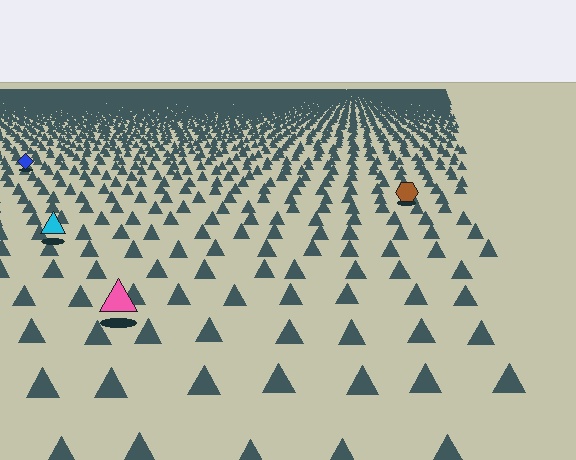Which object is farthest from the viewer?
The blue diamond is farthest from the viewer. It appears smaller and the ground texture around it is denser.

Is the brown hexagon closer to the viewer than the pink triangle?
No. The pink triangle is closer — you can tell from the texture gradient: the ground texture is coarser near it.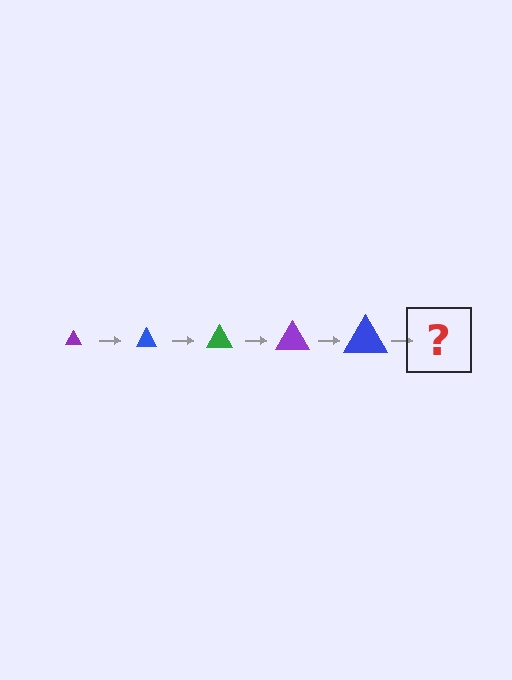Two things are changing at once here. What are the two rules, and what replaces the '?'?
The two rules are that the triangle grows larger each step and the color cycles through purple, blue, and green. The '?' should be a green triangle, larger than the previous one.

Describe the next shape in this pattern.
It should be a green triangle, larger than the previous one.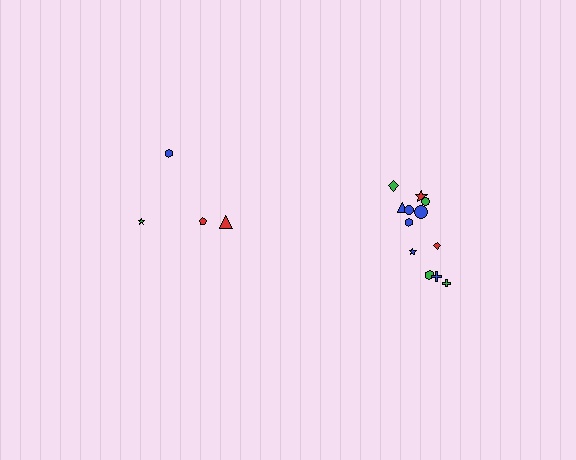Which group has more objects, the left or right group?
The right group.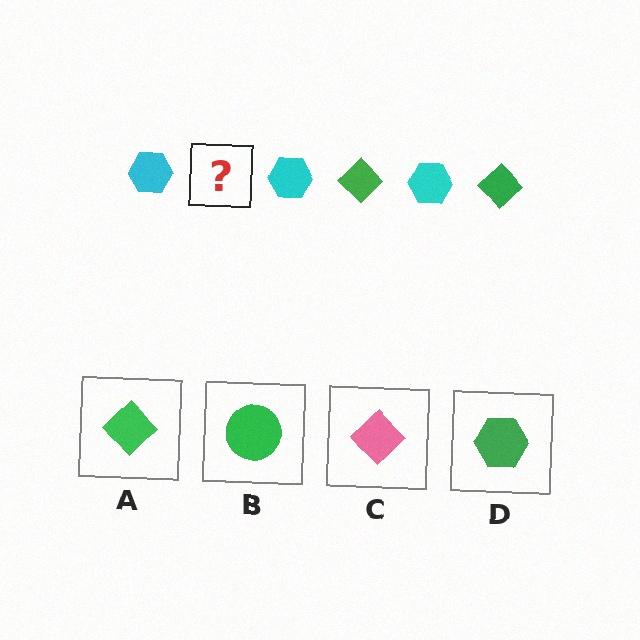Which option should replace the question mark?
Option A.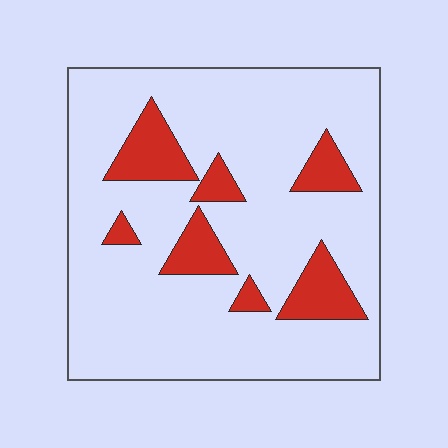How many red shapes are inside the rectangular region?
7.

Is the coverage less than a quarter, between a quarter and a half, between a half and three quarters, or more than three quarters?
Less than a quarter.